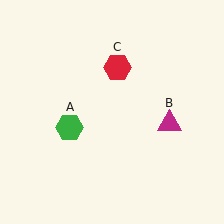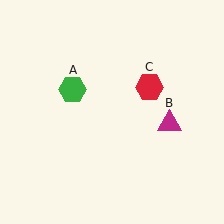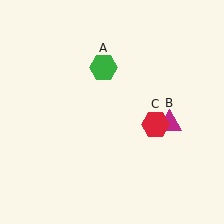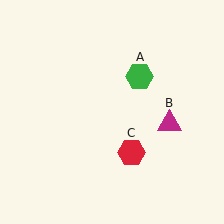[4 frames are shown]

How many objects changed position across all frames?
2 objects changed position: green hexagon (object A), red hexagon (object C).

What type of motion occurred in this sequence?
The green hexagon (object A), red hexagon (object C) rotated clockwise around the center of the scene.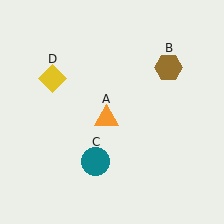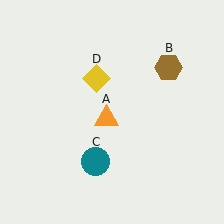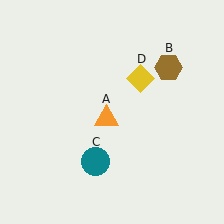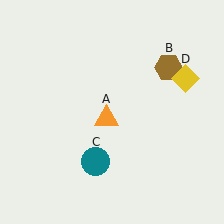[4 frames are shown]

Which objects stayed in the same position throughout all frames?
Orange triangle (object A) and brown hexagon (object B) and teal circle (object C) remained stationary.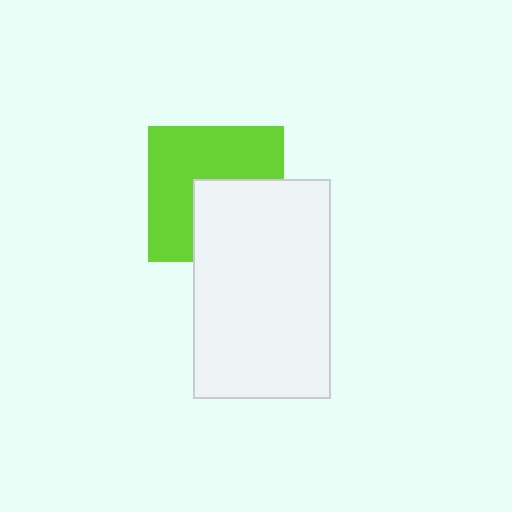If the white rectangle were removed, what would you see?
You would see the complete lime square.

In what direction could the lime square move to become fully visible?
The lime square could move toward the upper-left. That would shift it out from behind the white rectangle entirely.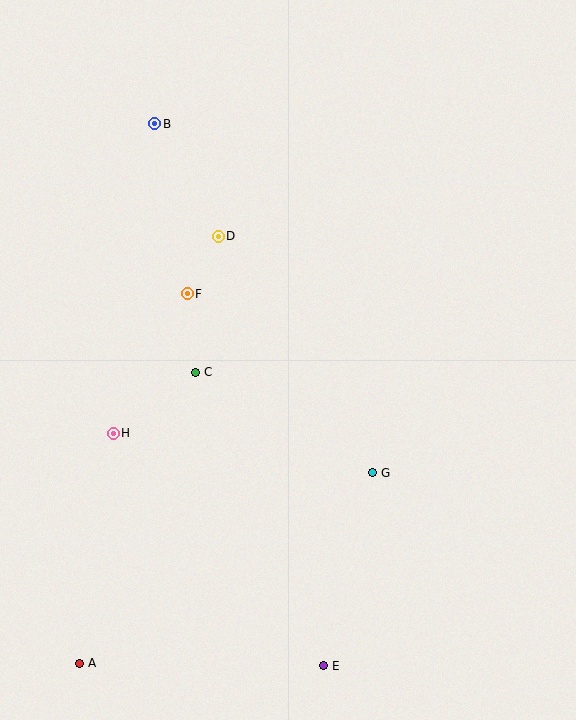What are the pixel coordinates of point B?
Point B is at (155, 124).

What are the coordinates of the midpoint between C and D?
The midpoint between C and D is at (207, 304).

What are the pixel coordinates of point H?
Point H is at (113, 433).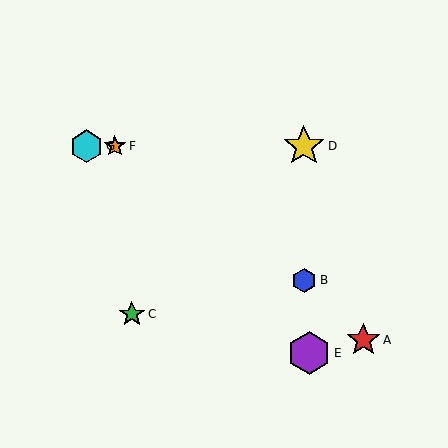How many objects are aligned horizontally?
3 objects (D, F, G) are aligned horizontally.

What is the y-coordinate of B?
Object B is at y≈280.